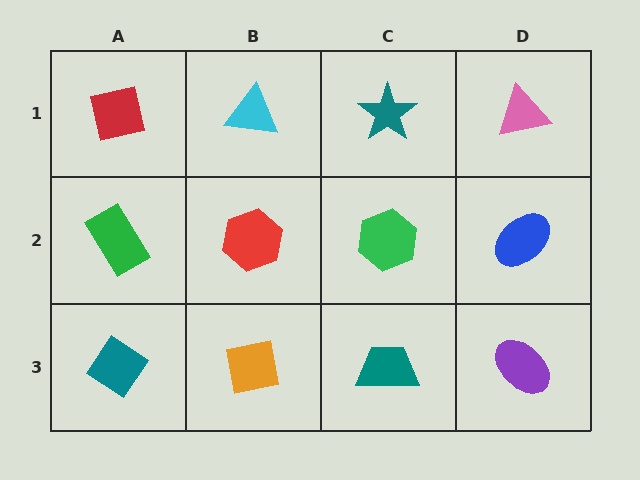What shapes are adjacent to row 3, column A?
A green rectangle (row 2, column A), an orange square (row 3, column B).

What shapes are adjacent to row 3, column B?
A red hexagon (row 2, column B), a teal diamond (row 3, column A), a teal trapezoid (row 3, column C).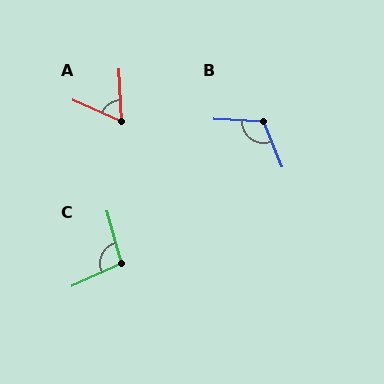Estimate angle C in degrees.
Approximately 99 degrees.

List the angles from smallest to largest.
A (63°), C (99°), B (115°).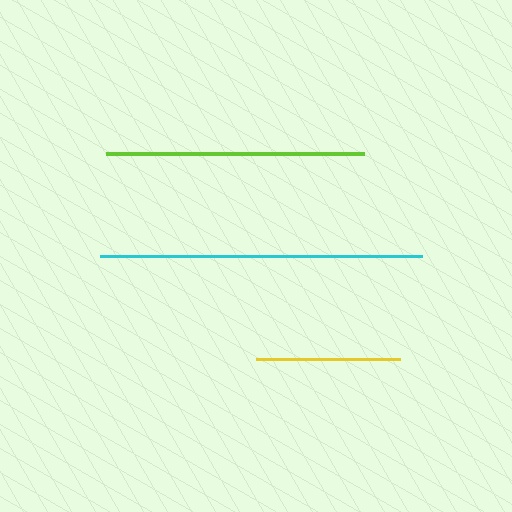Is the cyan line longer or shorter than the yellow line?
The cyan line is longer than the yellow line.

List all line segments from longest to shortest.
From longest to shortest: cyan, lime, yellow.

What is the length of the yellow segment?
The yellow segment is approximately 143 pixels long.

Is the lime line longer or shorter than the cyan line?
The cyan line is longer than the lime line.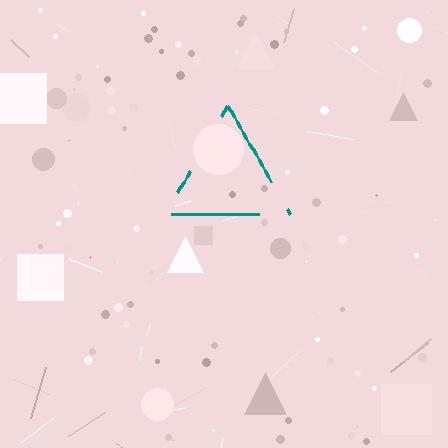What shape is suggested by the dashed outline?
The dashed outline suggests a triangle.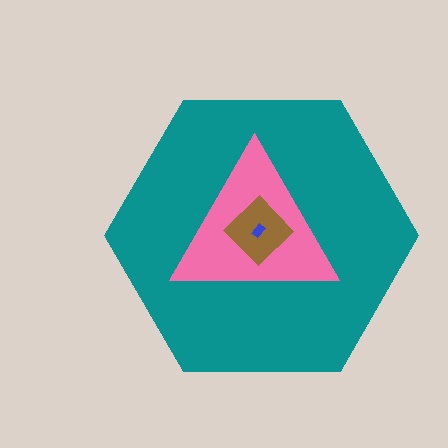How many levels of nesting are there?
4.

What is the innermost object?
The blue rectangle.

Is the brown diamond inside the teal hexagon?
Yes.